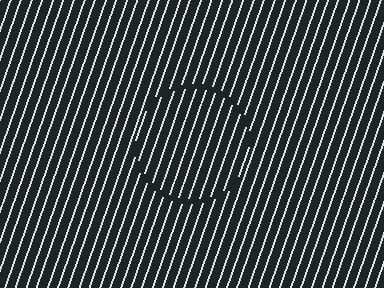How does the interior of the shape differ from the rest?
The interior of the shape contains the same grating, shifted by half a period — the contour is defined by the phase discontinuity where line-ends from the inner and outer gratings abut.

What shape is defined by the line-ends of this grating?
An illusory circle. The interior of the shape contains the same grating, shifted by half a period — the contour is defined by the phase discontinuity where line-ends from the inner and outer gratings abut.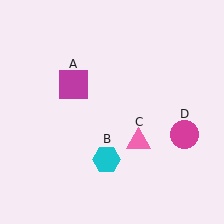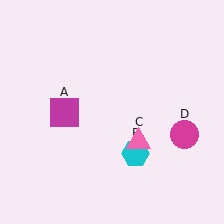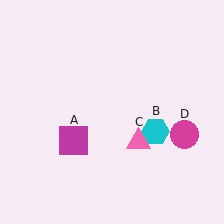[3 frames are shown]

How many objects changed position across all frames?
2 objects changed position: magenta square (object A), cyan hexagon (object B).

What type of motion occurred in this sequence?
The magenta square (object A), cyan hexagon (object B) rotated counterclockwise around the center of the scene.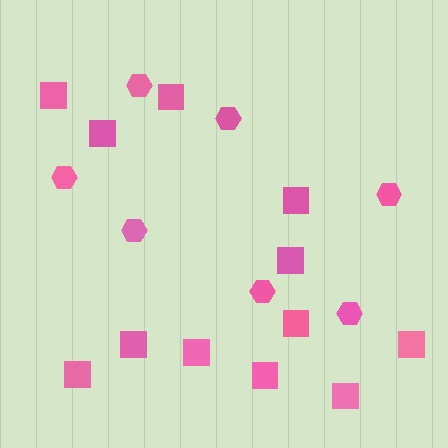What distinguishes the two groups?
There are 2 groups: one group of hexagons (7) and one group of squares (12).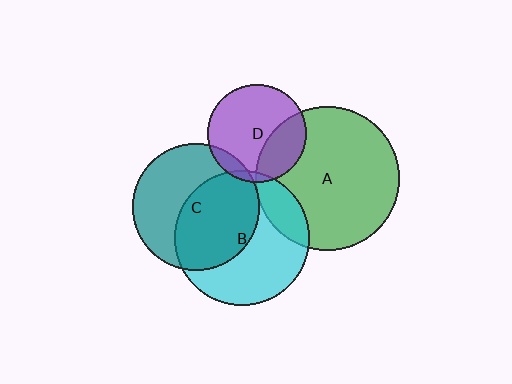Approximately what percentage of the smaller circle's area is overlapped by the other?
Approximately 5%.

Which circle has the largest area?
Circle A (green).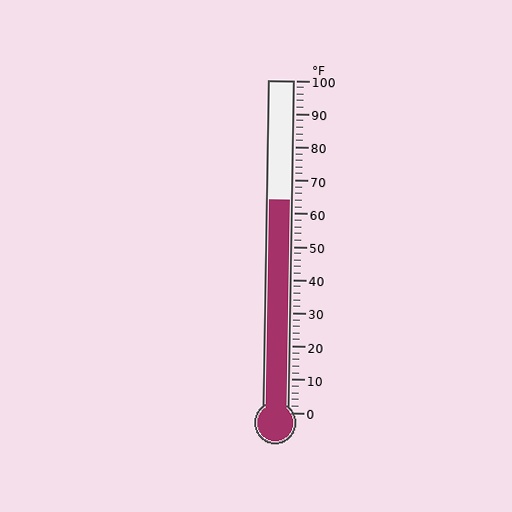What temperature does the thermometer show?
The thermometer shows approximately 64°F.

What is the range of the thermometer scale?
The thermometer scale ranges from 0°F to 100°F.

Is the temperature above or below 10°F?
The temperature is above 10°F.